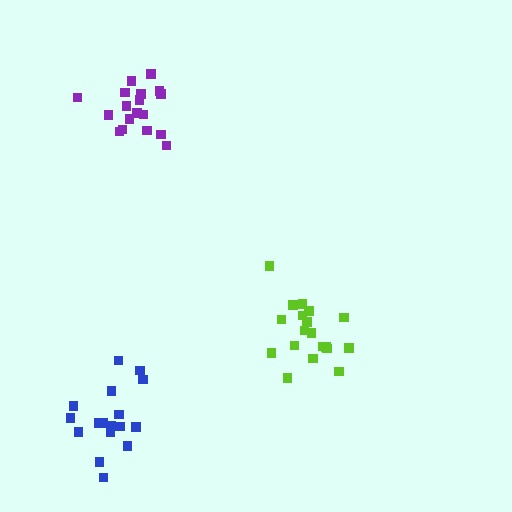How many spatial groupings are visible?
There are 3 spatial groupings.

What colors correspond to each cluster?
The clusters are colored: lime, purple, blue.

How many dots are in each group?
Group 1: 19 dots, Group 2: 18 dots, Group 3: 18 dots (55 total).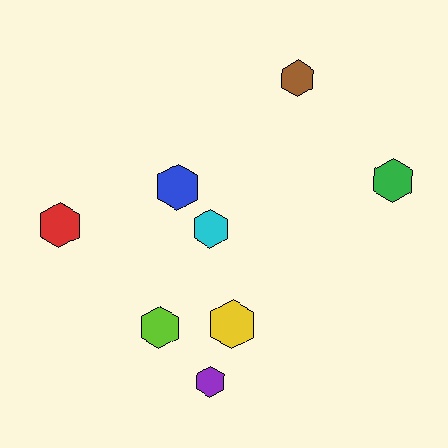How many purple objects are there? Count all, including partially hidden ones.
There is 1 purple object.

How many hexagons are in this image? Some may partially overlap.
There are 8 hexagons.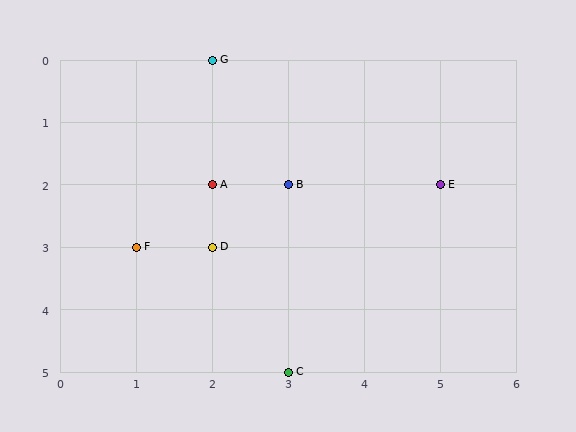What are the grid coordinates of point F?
Point F is at grid coordinates (1, 3).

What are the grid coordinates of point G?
Point G is at grid coordinates (2, 0).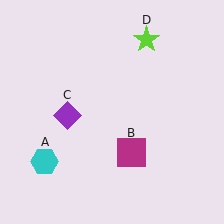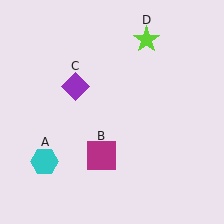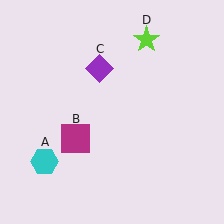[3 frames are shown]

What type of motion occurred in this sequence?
The magenta square (object B), purple diamond (object C) rotated clockwise around the center of the scene.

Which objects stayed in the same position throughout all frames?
Cyan hexagon (object A) and lime star (object D) remained stationary.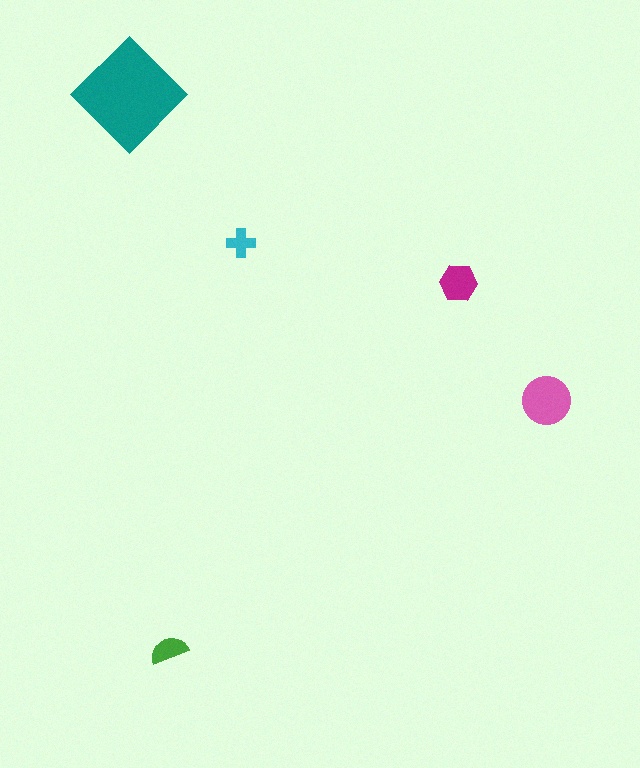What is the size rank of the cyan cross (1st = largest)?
5th.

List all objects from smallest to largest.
The cyan cross, the green semicircle, the magenta hexagon, the pink circle, the teal diamond.